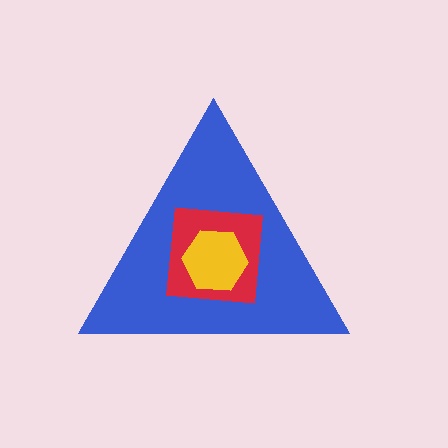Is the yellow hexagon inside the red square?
Yes.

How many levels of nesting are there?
3.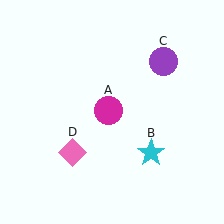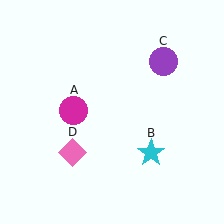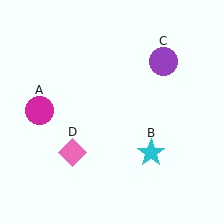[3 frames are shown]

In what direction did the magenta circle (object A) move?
The magenta circle (object A) moved left.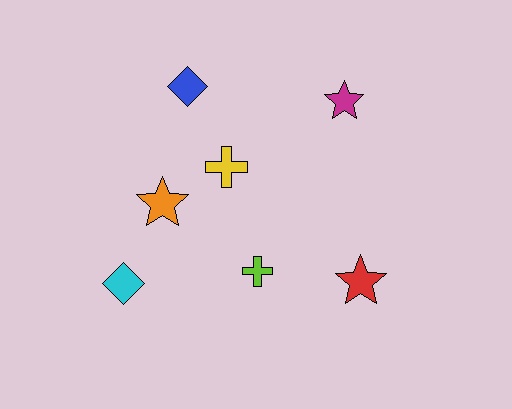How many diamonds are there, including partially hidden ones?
There are 2 diamonds.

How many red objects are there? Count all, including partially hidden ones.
There is 1 red object.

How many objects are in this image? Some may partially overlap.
There are 7 objects.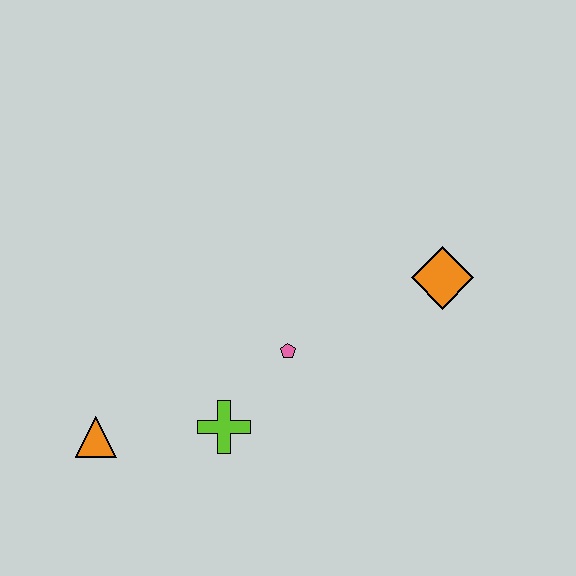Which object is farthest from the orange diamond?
The orange triangle is farthest from the orange diamond.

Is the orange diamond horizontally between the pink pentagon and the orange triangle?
No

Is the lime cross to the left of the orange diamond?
Yes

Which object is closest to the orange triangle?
The lime cross is closest to the orange triangle.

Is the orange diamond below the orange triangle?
No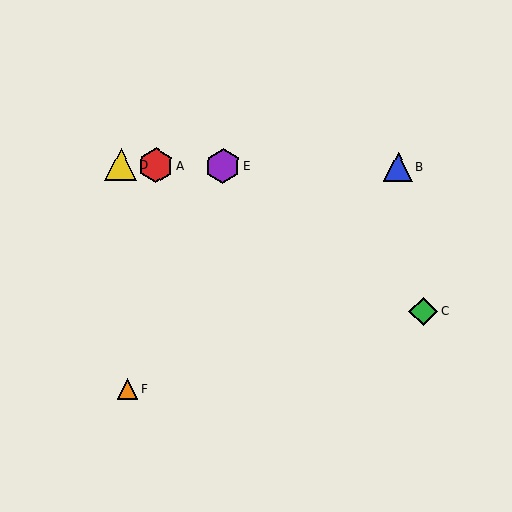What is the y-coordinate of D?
Object D is at y≈165.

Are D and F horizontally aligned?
No, D is at y≈165 and F is at y≈389.